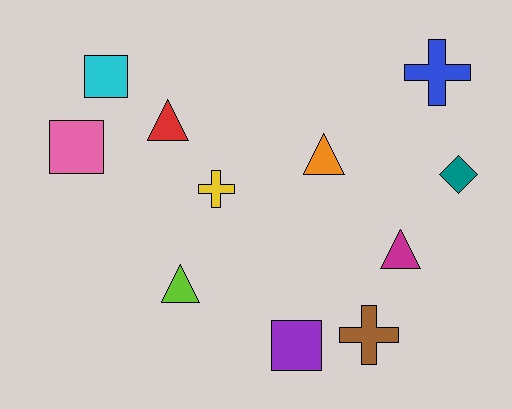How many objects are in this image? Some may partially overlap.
There are 11 objects.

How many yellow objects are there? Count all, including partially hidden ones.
There is 1 yellow object.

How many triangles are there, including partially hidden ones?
There are 4 triangles.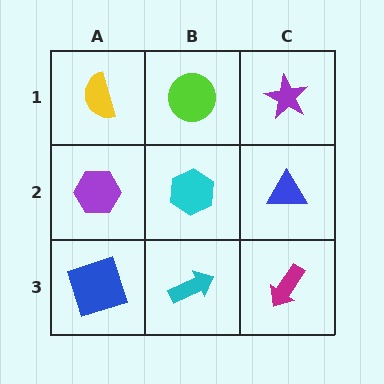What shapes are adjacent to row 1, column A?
A purple hexagon (row 2, column A), a lime circle (row 1, column B).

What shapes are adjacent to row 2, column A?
A yellow semicircle (row 1, column A), a blue square (row 3, column A), a cyan hexagon (row 2, column B).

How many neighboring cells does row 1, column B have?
3.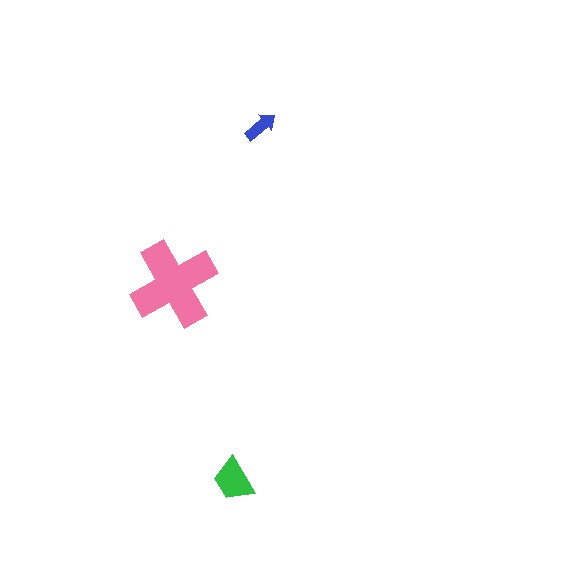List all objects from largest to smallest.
The pink cross, the green trapezoid, the blue arrow.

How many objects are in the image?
There are 3 objects in the image.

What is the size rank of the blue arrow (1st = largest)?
3rd.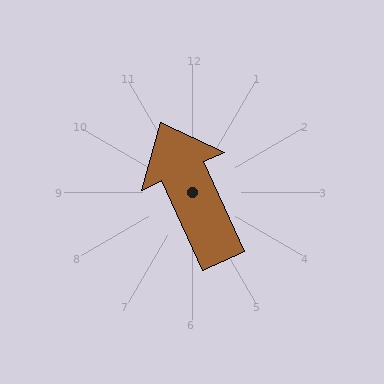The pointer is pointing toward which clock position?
Roughly 11 o'clock.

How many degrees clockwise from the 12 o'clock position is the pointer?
Approximately 336 degrees.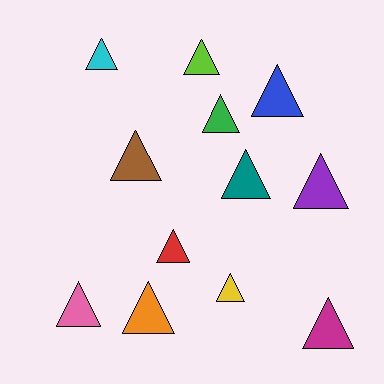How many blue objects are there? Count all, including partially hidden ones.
There is 1 blue object.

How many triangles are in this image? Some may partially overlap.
There are 12 triangles.